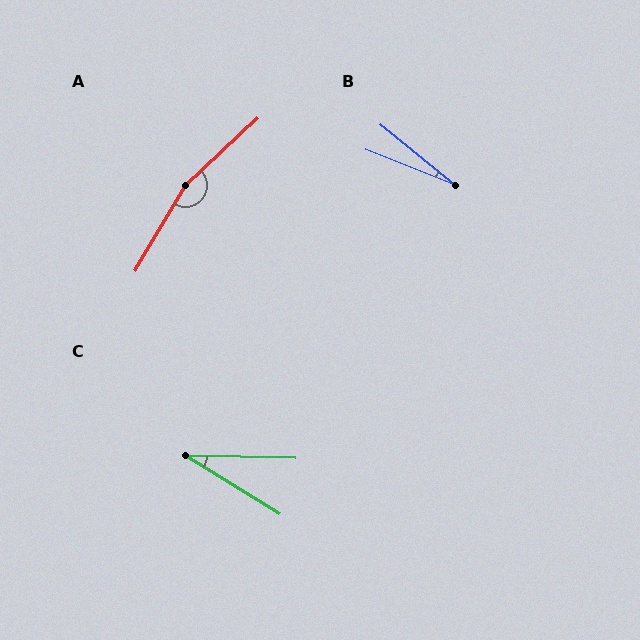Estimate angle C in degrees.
Approximately 30 degrees.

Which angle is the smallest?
B, at approximately 17 degrees.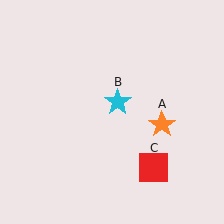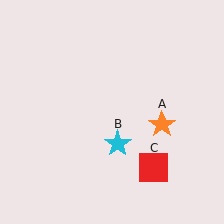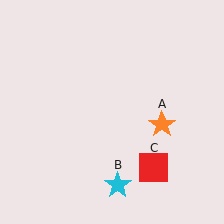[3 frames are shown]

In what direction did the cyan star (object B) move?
The cyan star (object B) moved down.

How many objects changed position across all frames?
1 object changed position: cyan star (object B).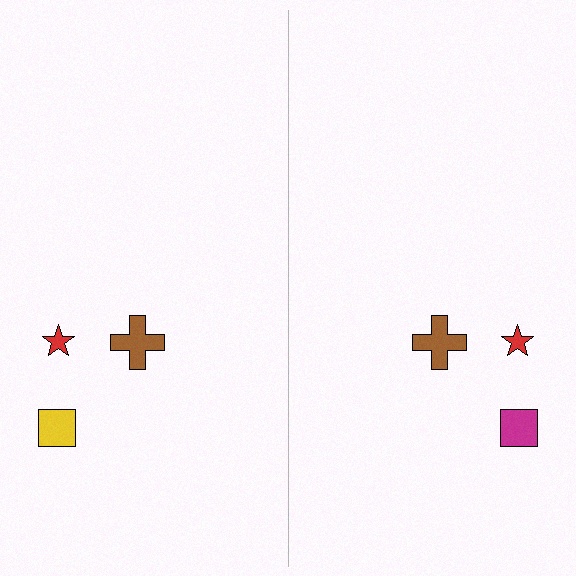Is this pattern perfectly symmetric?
No, the pattern is not perfectly symmetric. The magenta square on the right side breaks the symmetry — its mirror counterpart is yellow.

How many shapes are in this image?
There are 6 shapes in this image.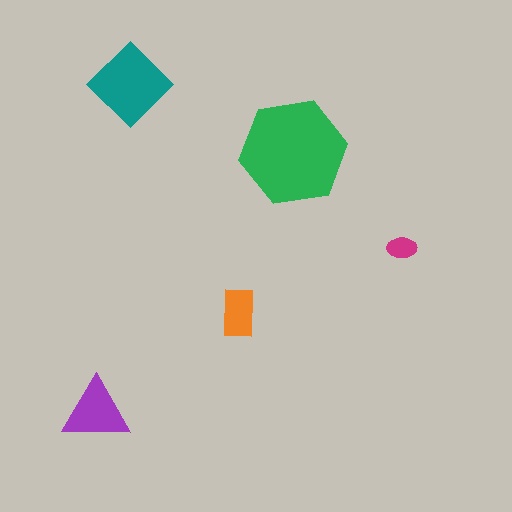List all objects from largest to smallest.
The green hexagon, the teal diamond, the purple triangle, the orange rectangle, the magenta ellipse.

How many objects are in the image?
There are 5 objects in the image.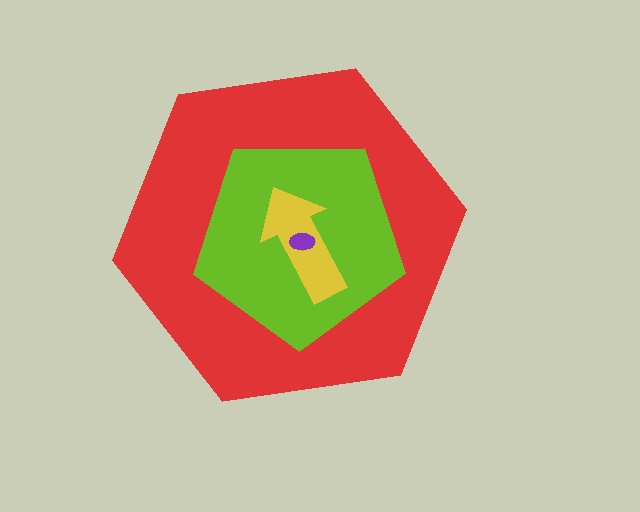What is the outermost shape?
The red hexagon.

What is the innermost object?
The purple ellipse.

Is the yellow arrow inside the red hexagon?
Yes.